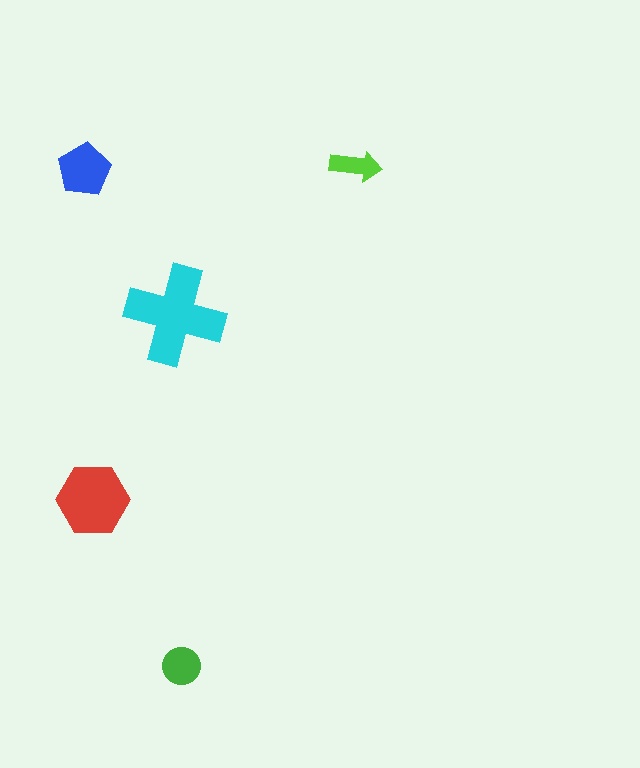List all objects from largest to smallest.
The cyan cross, the red hexagon, the blue pentagon, the green circle, the lime arrow.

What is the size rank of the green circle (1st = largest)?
4th.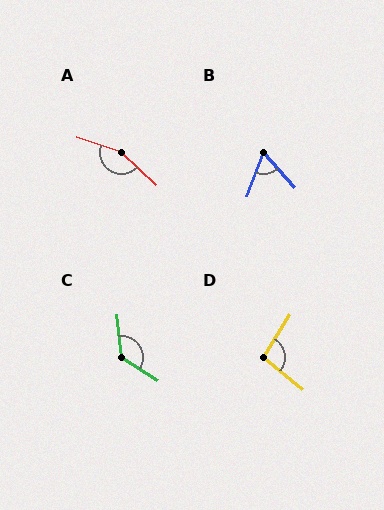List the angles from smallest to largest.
B (62°), D (97°), C (128°), A (157°).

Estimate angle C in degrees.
Approximately 128 degrees.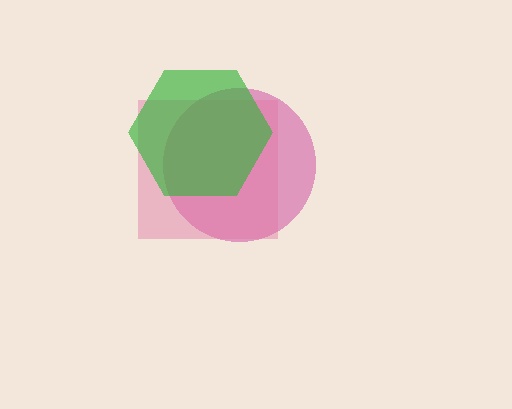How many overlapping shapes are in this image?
There are 3 overlapping shapes in the image.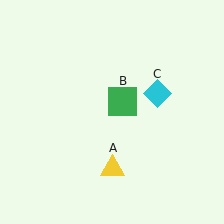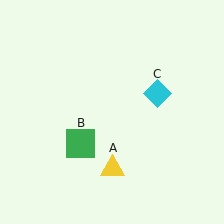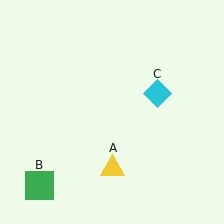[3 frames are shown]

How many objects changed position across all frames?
1 object changed position: green square (object B).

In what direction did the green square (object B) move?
The green square (object B) moved down and to the left.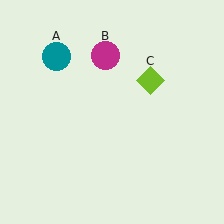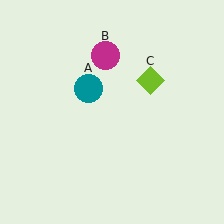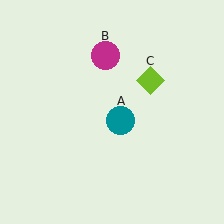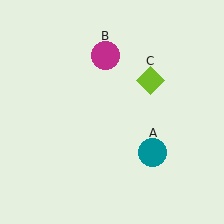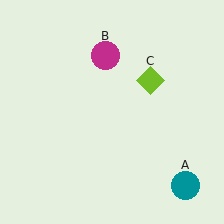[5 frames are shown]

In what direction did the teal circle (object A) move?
The teal circle (object A) moved down and to the right.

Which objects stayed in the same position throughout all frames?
Magenta circle (object B) and lime diamond (object C) remained stationary.